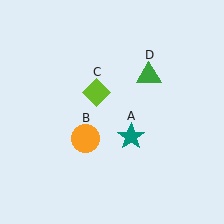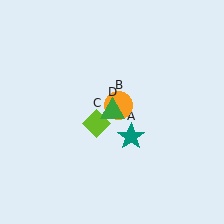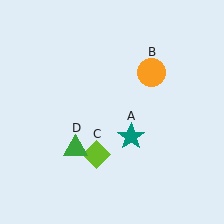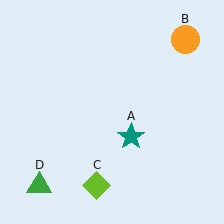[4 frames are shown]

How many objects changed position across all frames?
3 objects changed position: orange circle (object B), lime diamond (object C), green triangle (object D).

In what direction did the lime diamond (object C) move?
The lime diamond (object C) moved down.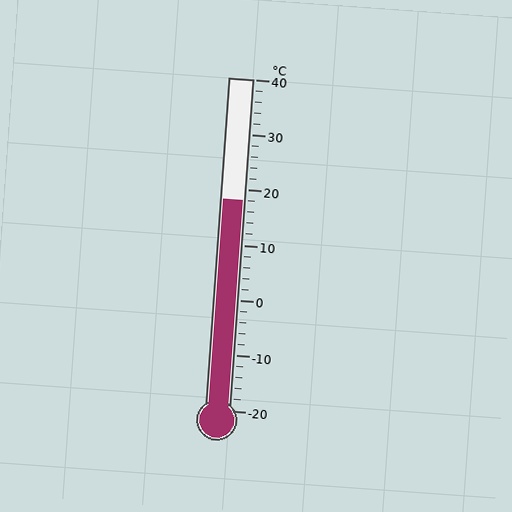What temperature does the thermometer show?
The thermometer shows approximately 18°C.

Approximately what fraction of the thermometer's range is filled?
The thermometer is filled to approximately 65% of its range.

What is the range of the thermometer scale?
The thermometer scale ranges from -20°C to 40°C.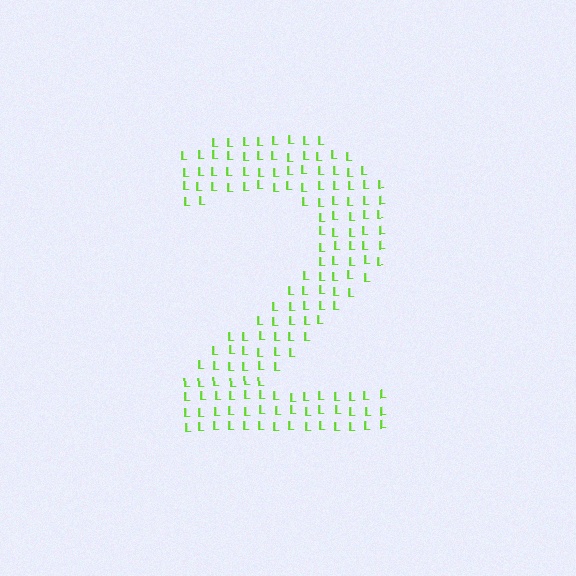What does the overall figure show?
The overall figure shows the digit 2.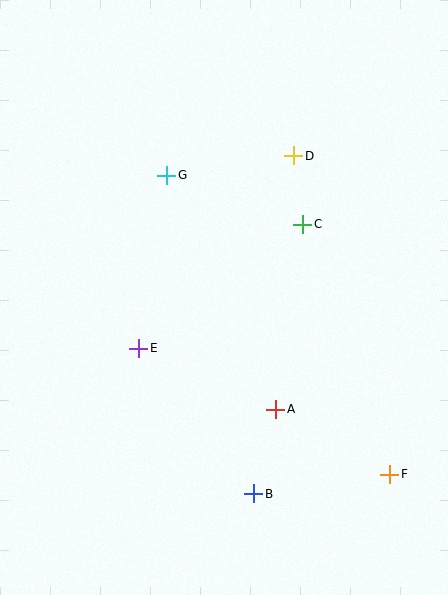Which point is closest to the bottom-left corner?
Point B is closest to the bottom-left corner.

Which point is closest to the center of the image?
Point E at (139, 348) is closest to the center.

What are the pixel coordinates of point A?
Point A is at (276, 409).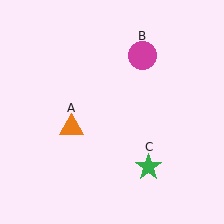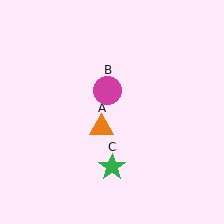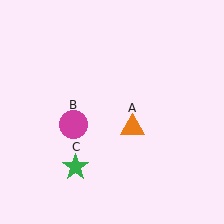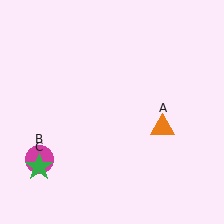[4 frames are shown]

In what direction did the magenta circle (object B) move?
The magenta circle (object B) moved down and to the left.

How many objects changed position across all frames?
3 objects changed position: orange triangle (object A), magenta circle (object B), green star (object C).